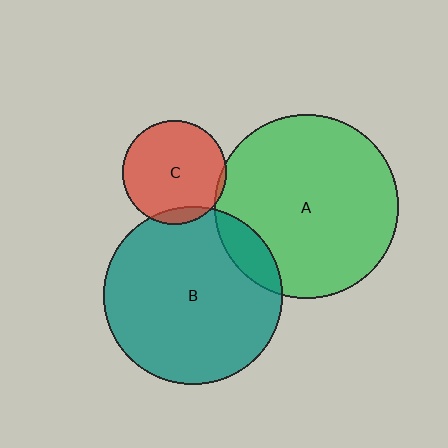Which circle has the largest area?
Circle A (green).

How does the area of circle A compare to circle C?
Approximately 3.1 times.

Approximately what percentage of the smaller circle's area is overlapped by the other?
Approximately 10%.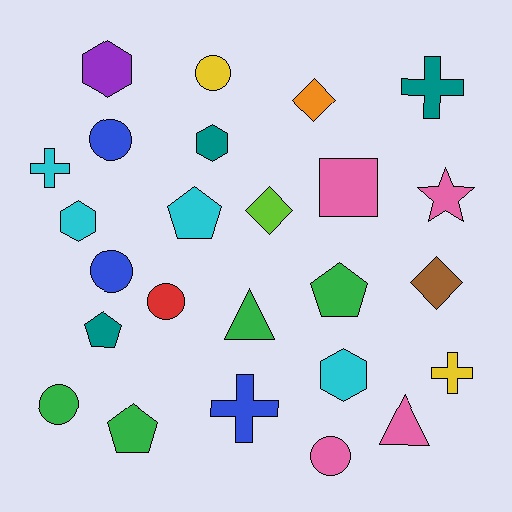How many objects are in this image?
There are 25 objects.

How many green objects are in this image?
There are 4 green objects.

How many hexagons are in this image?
There are 4 hexagons.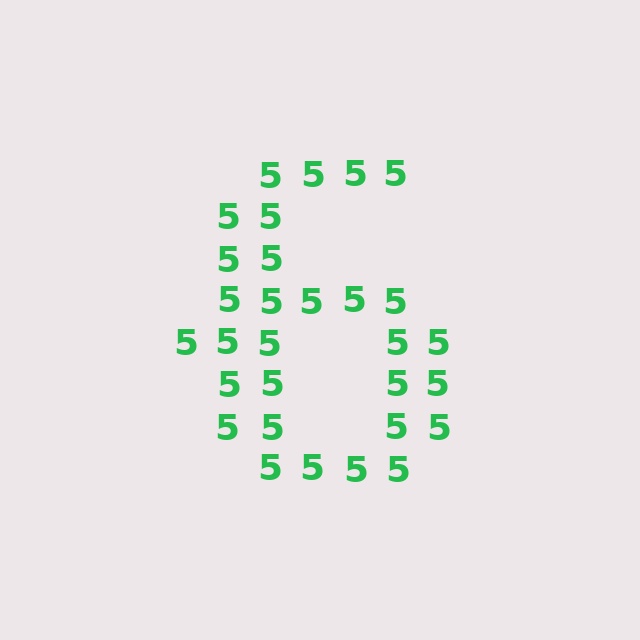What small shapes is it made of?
It is made of small digit 5's.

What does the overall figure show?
The overall figure shows the digit 6.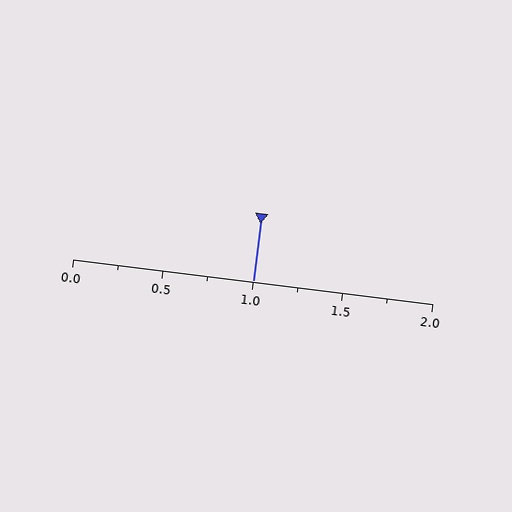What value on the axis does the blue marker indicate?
The marker indicates approximately 1.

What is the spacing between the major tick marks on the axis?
The major ticks are spaced 0.5 apart.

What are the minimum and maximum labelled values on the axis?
The axis runs from 0.0 to 2.0.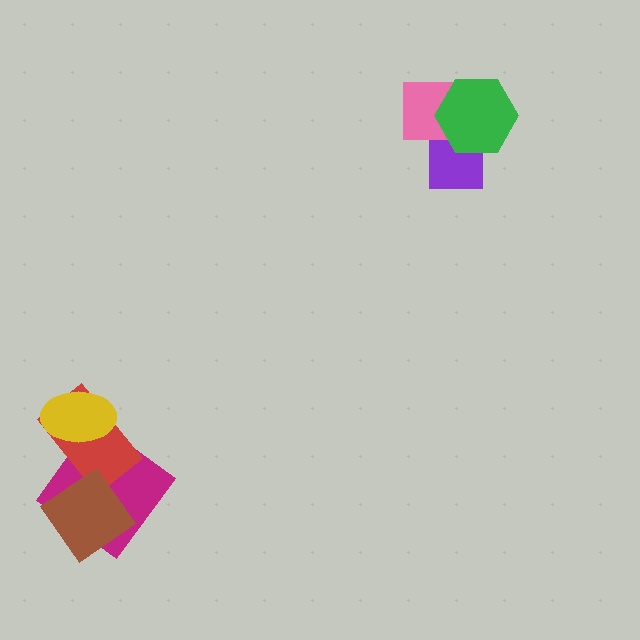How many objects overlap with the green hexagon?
2 objects overlap with the green hexagon.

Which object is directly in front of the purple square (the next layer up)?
The pink rectangle is directly in front of the purple square.